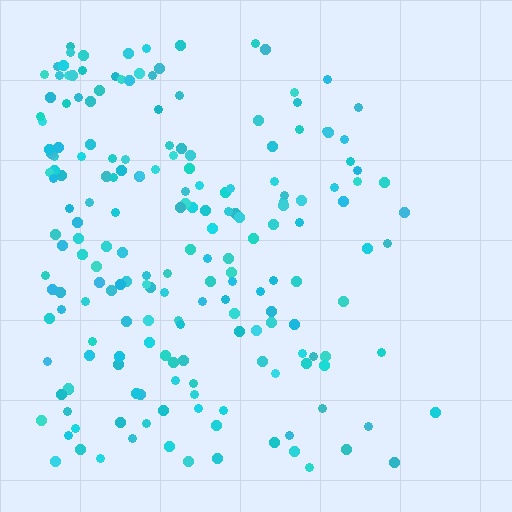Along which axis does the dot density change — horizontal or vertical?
Horizontal.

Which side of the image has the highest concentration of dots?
The left.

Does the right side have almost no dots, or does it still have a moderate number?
Still a moderate number, just noticeably fewer than the left.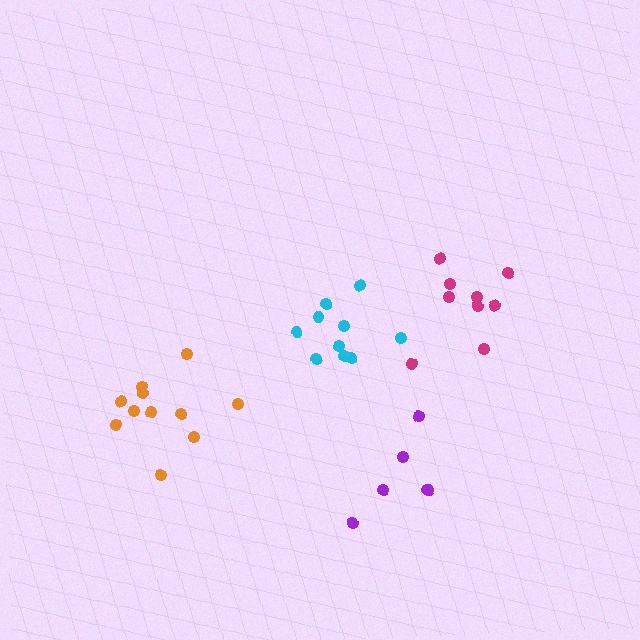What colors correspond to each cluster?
The clusters are colored: purple, orange, magenta, cyan.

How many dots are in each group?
Group 1: 6 dots, Group 2: 11 dots, Group 3: 9 dots, Group 4: 10 dots (36 total).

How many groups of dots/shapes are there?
There are 4 groups.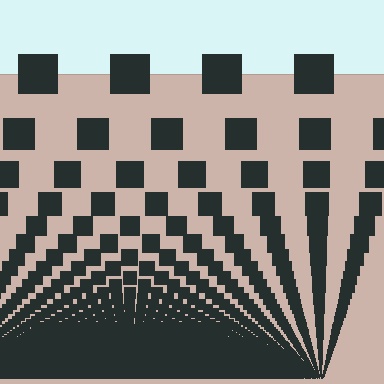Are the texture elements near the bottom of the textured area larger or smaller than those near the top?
Smaller. The gradient is inverted — elements near the bottom are smaller and denser.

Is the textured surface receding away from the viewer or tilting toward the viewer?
The surface appears to tilt toward the viewer. Texture elements get larger and sparser toward the top.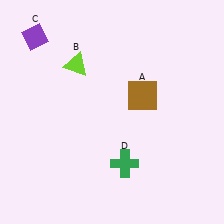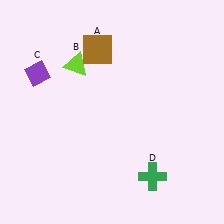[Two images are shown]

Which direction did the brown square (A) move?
The brown square (A) moved up.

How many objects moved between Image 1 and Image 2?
3 objects moved between the two images.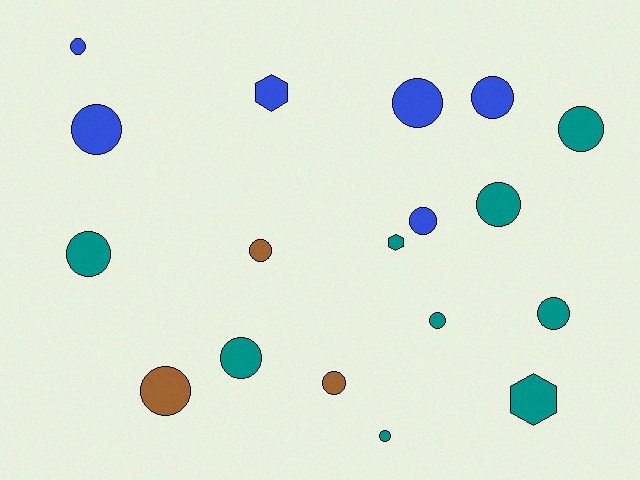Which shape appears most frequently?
Circle, with 15 objects.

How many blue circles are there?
There are 5 blue circles.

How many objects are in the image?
There are 18 objects.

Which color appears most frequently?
Teal, with 9 objects.